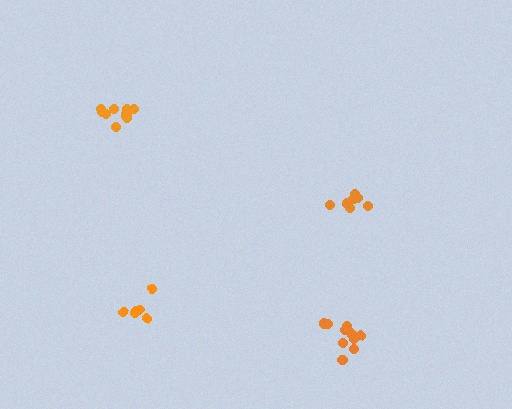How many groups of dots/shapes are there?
There are 4 groups.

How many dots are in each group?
Group 1: 8 dots, Group 2: 11 dots, Group 3: 11 dots, Group 4: 6 dots (36 total).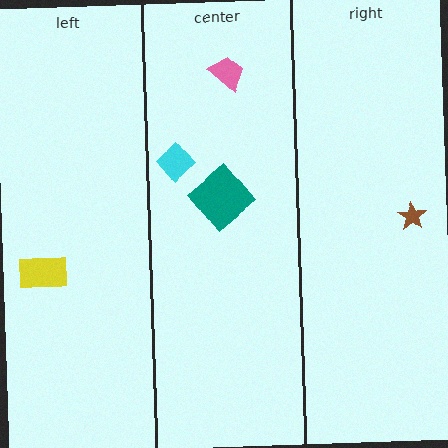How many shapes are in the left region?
1.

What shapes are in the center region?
The teal diamond, the pink trapezoid, the cyan diamond.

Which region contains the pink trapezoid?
The center region.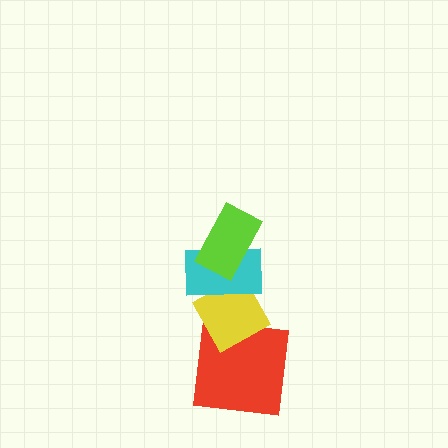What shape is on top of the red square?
The yellow diamond is on top of the red square.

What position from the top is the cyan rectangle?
The cyan rectangle is 2nd from the top.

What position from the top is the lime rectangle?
The lime rectangle is 1st from the top.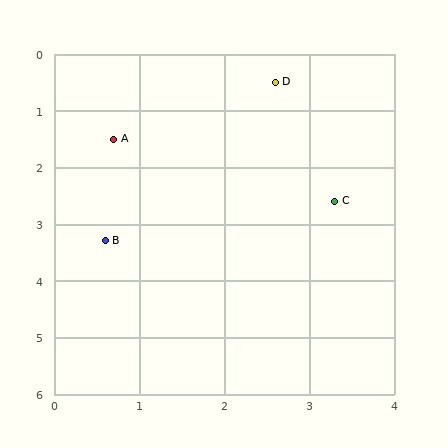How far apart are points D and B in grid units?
Points D and B are about 3.4 grid units apart.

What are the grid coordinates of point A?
Point A is at approximately (0.7, 1.5).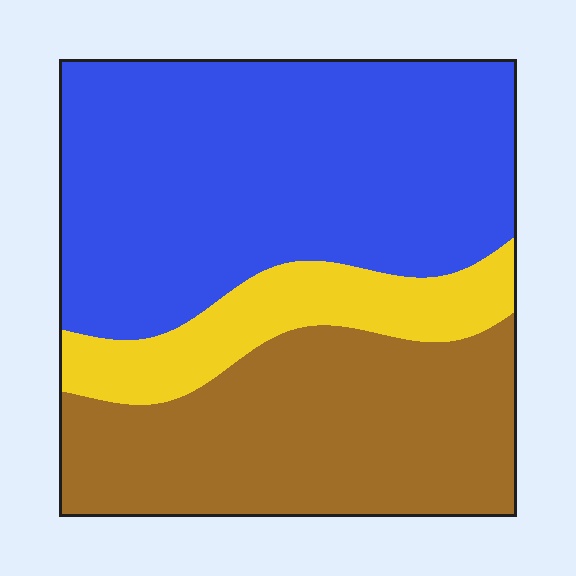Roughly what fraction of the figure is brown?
Brown takes up about one third (1/3) of the figure.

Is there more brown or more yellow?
Brown.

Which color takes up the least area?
Yellow, at roughly 15%.